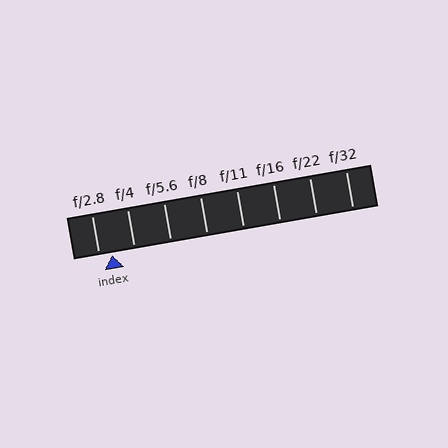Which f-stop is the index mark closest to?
The index mark is closest to f/2.8.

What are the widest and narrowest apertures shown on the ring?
The widest aperture shown is f/2.8 and the narrowest is f/32.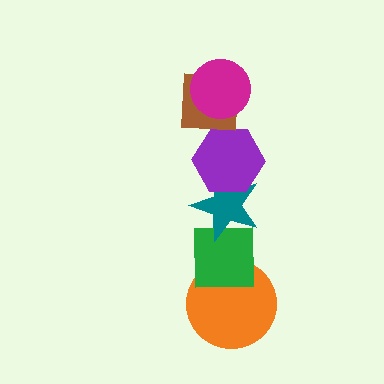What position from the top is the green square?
The green square is 5th from the top.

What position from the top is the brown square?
The brown square is 2nd from the top.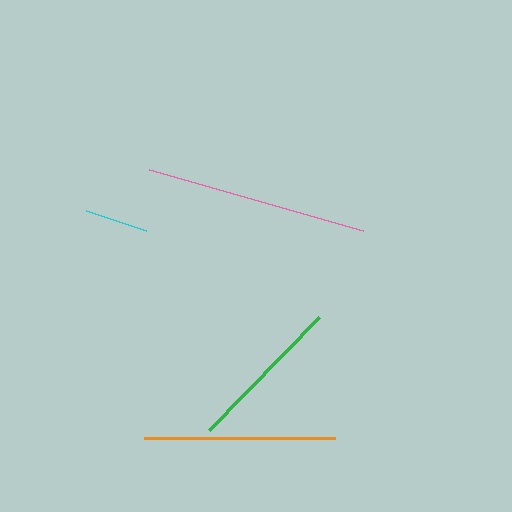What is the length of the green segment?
The green segment is approximately 158 pixels long.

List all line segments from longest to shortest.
From longest to shortest: pink, orange, green, cyan.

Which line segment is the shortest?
The cyan line is the shortest at approximately 63 pixels.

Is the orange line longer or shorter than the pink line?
The pink line is longer than the orange line.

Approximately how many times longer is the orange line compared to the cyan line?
The orange line is approximately 3.0 times the length of the cyan line.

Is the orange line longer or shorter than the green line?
The orange line is longer than the green line.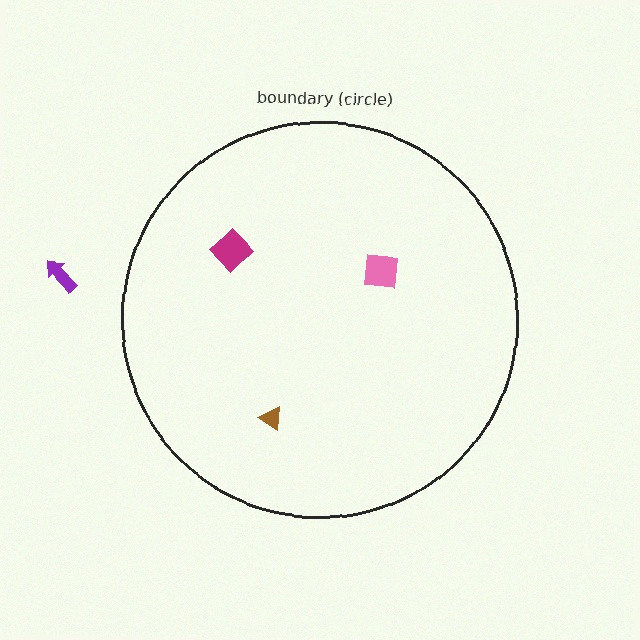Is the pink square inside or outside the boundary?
Inside.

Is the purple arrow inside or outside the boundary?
Outside.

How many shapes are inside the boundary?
3 inside, 1 outside.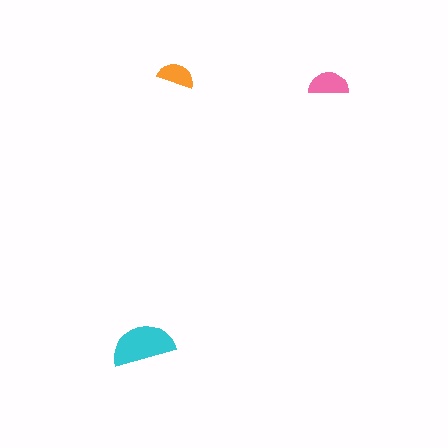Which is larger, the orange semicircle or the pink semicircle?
The pink one.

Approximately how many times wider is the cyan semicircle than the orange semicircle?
About 1.5 times wider.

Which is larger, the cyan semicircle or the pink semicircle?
The cyan one.